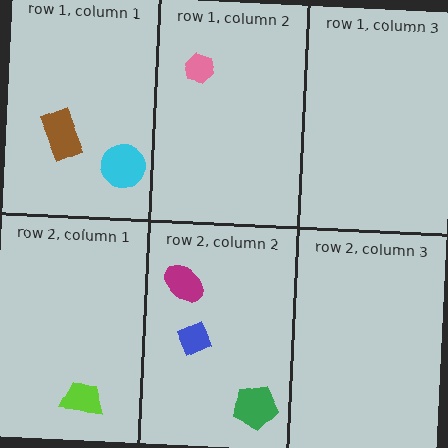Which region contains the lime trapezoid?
The row 2, column 1 region.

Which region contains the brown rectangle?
The row 1, column 1 region.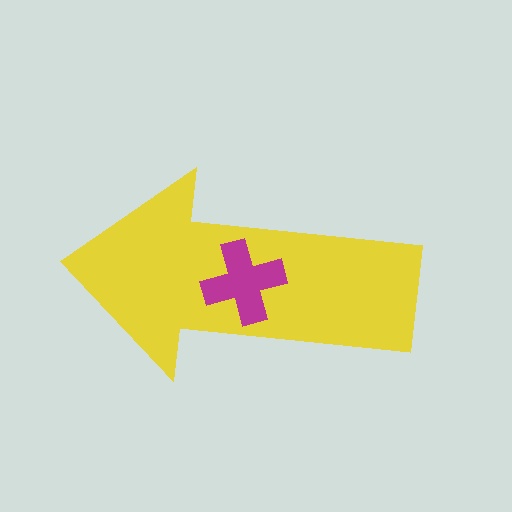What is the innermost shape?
The magenta cross.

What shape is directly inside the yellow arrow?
The magenta cross.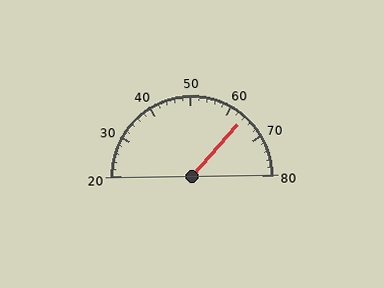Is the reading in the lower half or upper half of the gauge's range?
The reading is in the upper half of the range (20 to 80).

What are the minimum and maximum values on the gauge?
The gauge ranges from 20 to 80.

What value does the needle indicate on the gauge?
The needle indicates approximately 64.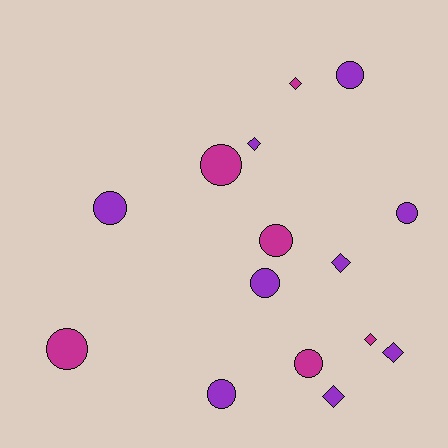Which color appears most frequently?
Purple, with 9 objects.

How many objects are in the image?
There are 15 objects.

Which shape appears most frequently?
Circle, with 9 objects.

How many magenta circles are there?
There are 4 magenta circles.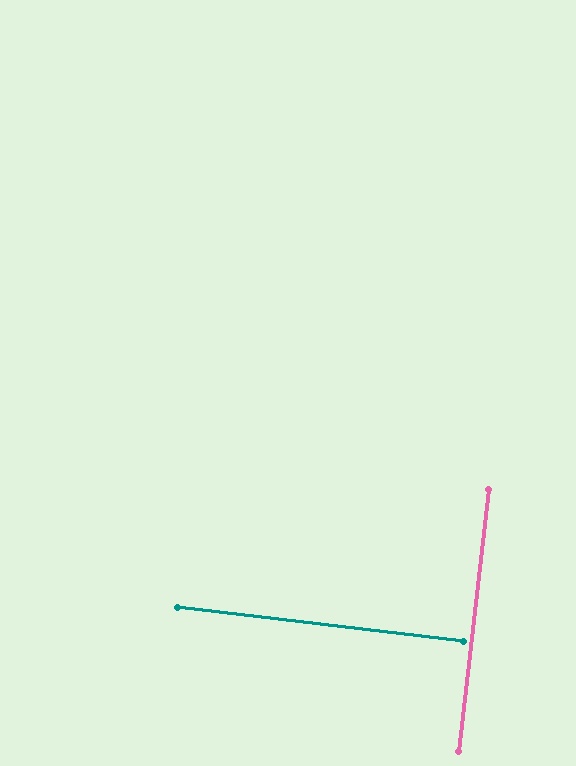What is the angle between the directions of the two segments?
Approximately 90 degrees.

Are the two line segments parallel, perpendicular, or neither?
Perpendicular — they meet at approximately 90°.